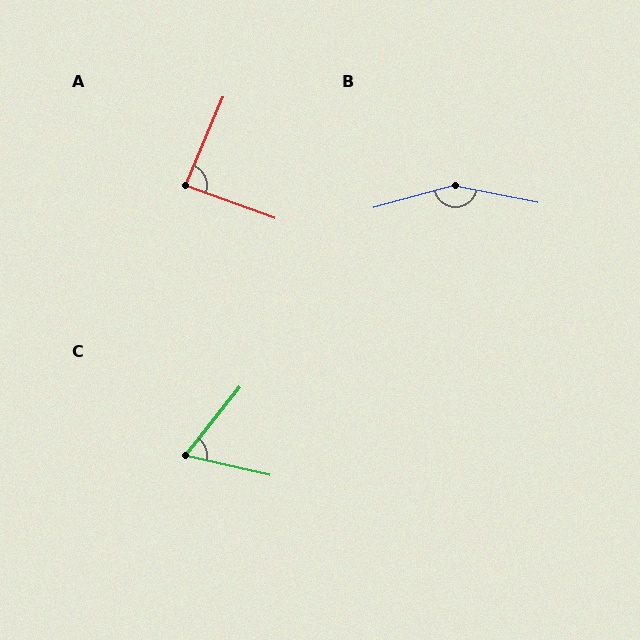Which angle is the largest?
B, at approximately 153 degrees.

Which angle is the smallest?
C, at approximately 65 degrees.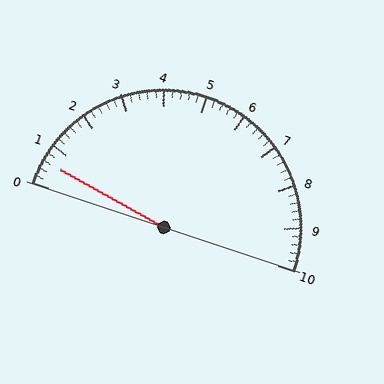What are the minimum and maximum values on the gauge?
The gauge ranges from 0 to 10.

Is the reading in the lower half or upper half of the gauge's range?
The reading is in the lower half of the range (0 to 10).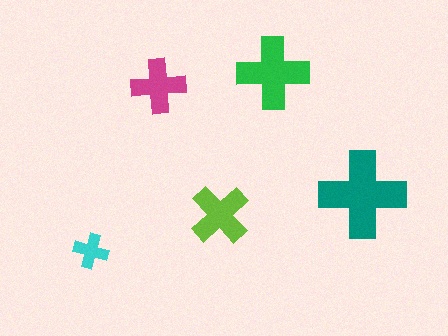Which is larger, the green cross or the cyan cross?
The green one.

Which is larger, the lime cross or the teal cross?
The teal one.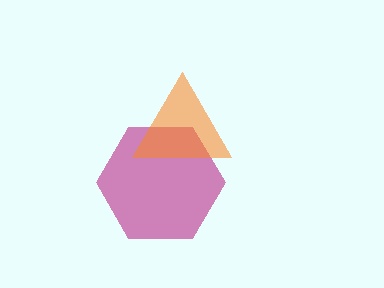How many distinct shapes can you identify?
There are 2 distinct shapes: a magenta hexagon, an orange triangle.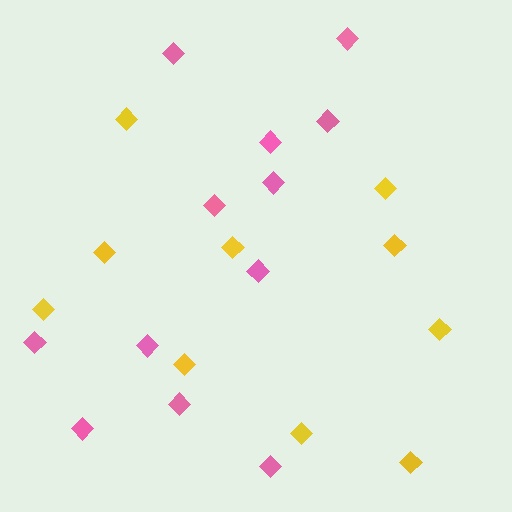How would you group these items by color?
There are 2 groups: one group of pink diamonds (12) and one group of yellow diamonds (10).